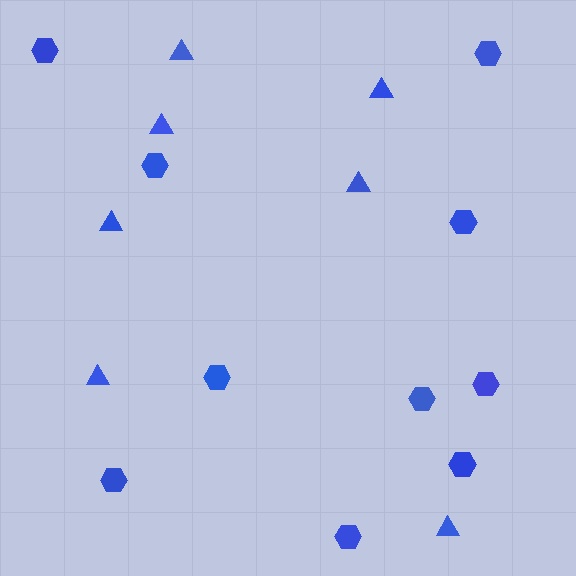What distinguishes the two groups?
There are 2 groups: one group of hexagons (10) and one group of triangles (7).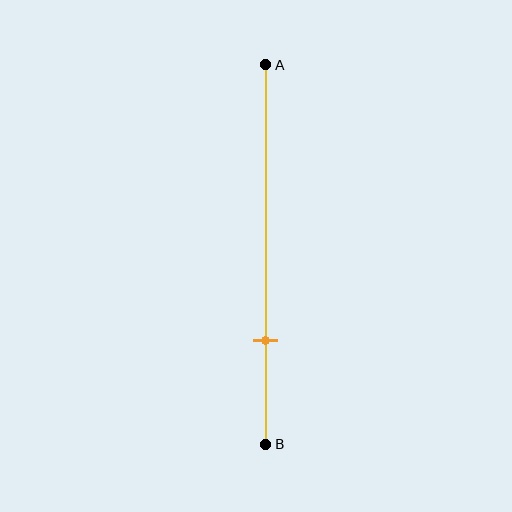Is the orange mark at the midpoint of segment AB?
No, the mark is at about 75% from A, not at the 50% midpoint.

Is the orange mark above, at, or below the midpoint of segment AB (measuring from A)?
The orange mark is below the midpoint of segment AB.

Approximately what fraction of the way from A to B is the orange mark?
The orange mark is approximately 75% of the way from A to B.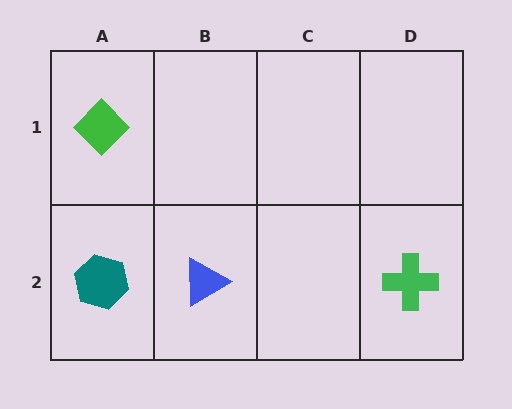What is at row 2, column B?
A blue triangle.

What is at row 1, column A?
A green diamond.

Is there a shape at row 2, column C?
No, that cell is empty.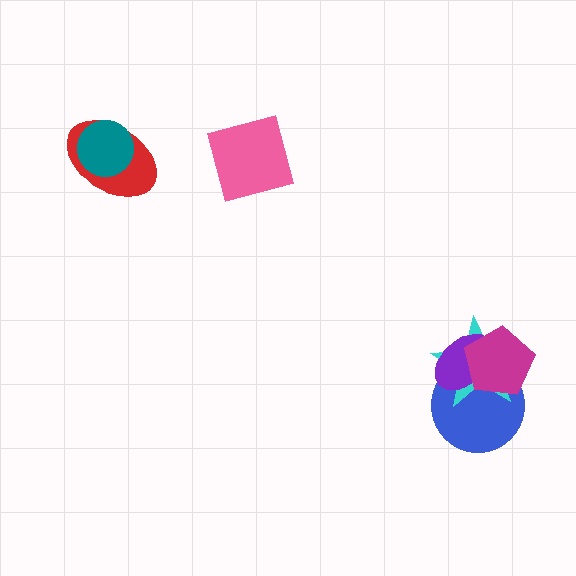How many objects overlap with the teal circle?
1 object overlaps with the teal circle.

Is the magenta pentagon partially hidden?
No, no other shape covers it.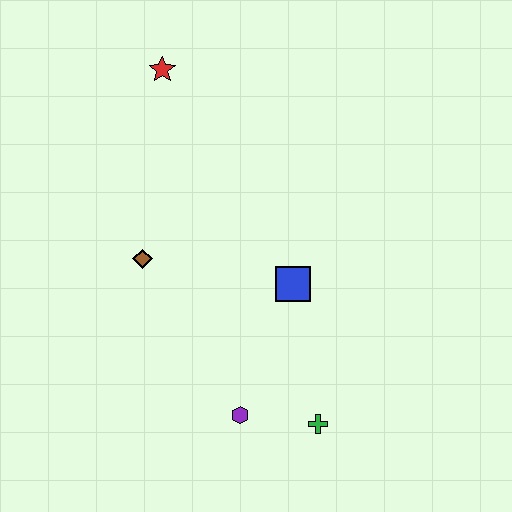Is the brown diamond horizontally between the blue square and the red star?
No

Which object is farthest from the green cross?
The red star is farthest from the green cross.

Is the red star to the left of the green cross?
Yes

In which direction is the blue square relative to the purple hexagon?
The blue square is above the purple hexagon.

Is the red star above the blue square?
Yes